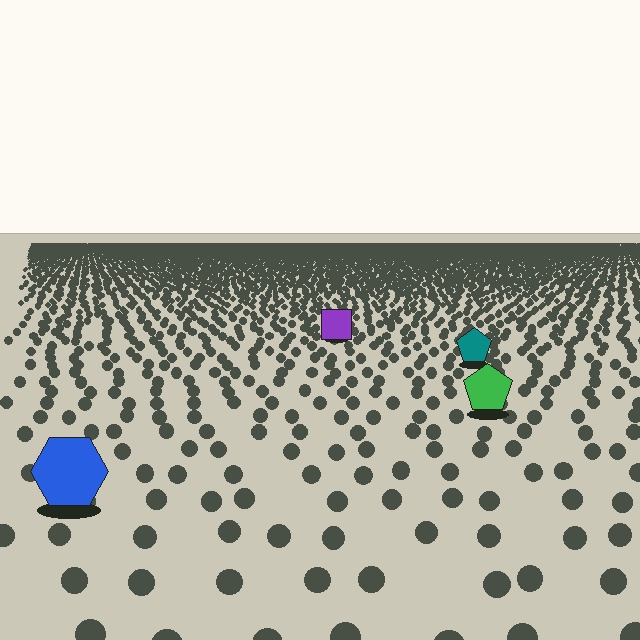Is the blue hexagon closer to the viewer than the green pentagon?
Yes. The blue hexagon is closer — you can tell from the texture gradient: the ground texture is coarser near it.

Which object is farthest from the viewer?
The purple square is farthest from the viewer. It appears smaller and the ground texture around it is denser.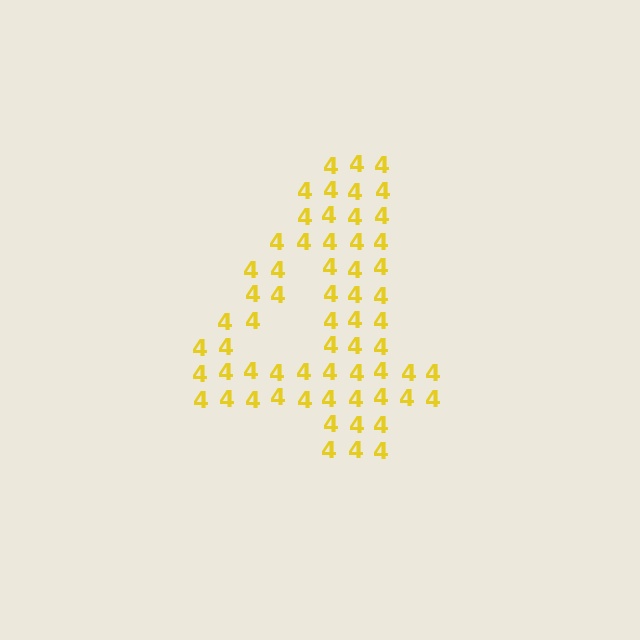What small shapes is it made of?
It is made of small digit 4's.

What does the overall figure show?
The overall figure shows the digit 4.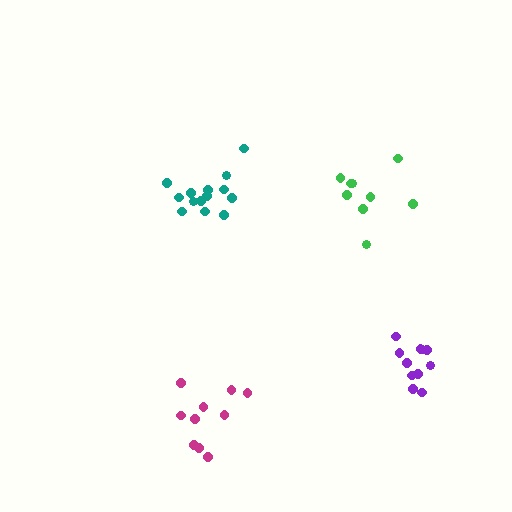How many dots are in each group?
Group 1: 11 dots, Group 2: 10 dots, Group 3: 14 dots, Group 4: 9 dots (44 total).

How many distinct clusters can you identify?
There are 4 distinct clusters.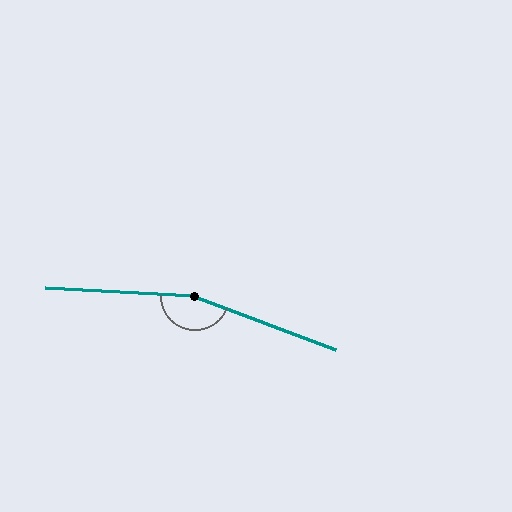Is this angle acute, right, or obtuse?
It is obtuse.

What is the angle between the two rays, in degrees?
Approximately 162 degrees.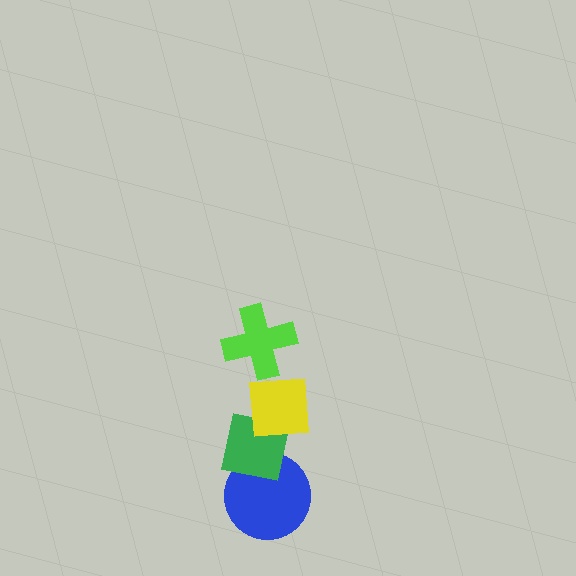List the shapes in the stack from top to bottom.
From top to bottom: the lime cross, the yellow square, the green square, the blue circle.